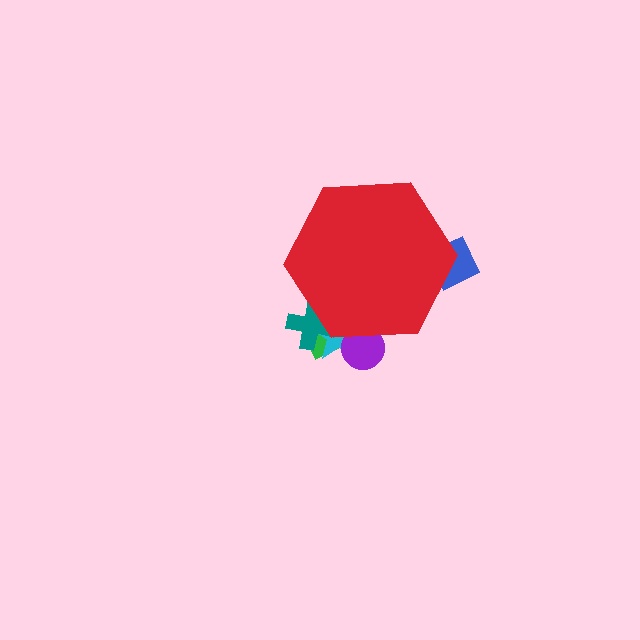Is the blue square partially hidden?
Yes, the blue square is partially hidden behind the red hexagon.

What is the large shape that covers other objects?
A red hexagon.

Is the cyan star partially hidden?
Yes, the cyan star is partially hidden behind the red hexagon.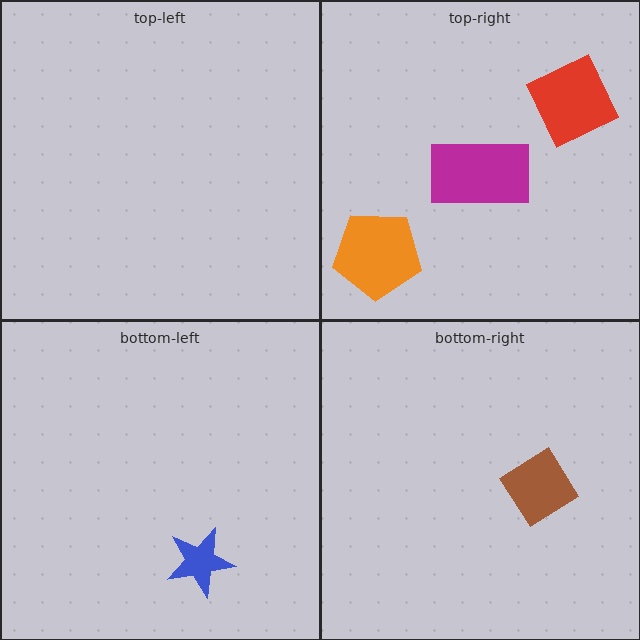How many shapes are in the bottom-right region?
1.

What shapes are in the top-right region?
The magenta rectangle, the orange pentagon, the red square.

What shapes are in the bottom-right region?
The brown diamond.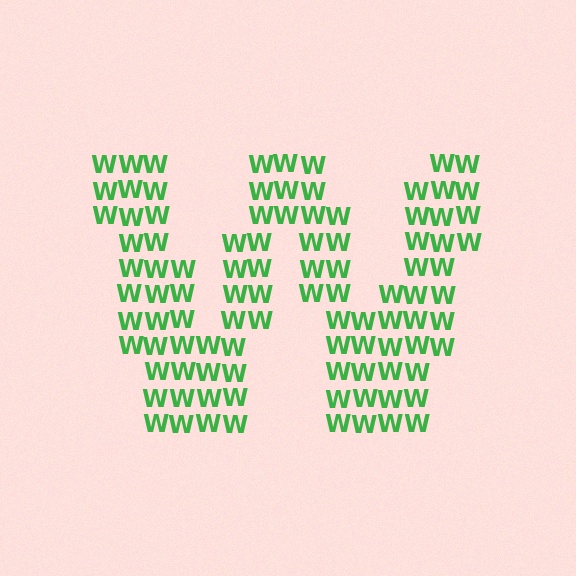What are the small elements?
The small elements are letter W's.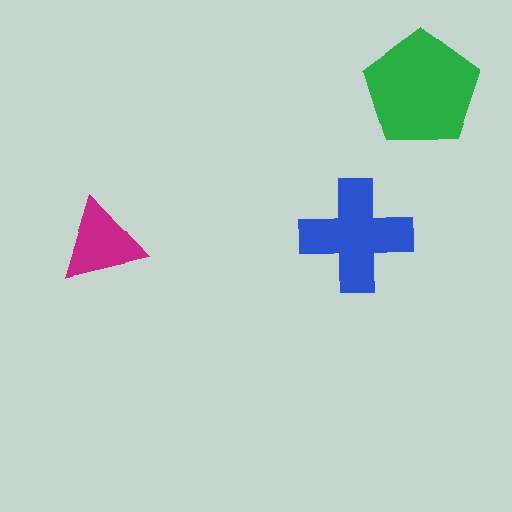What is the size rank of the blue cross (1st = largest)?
2nd.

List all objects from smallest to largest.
The magenta triangle, the blue cross, the green pentagon.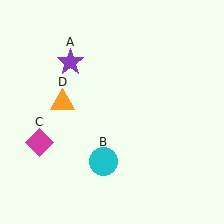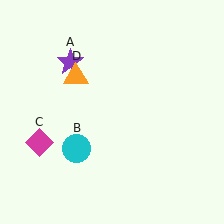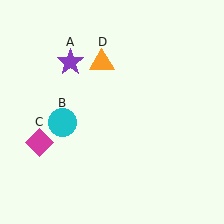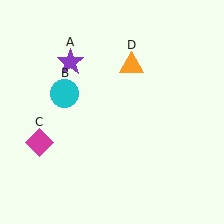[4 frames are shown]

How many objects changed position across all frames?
2 objects changed position: cyan circle (object B), orange triangle (object D).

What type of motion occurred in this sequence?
The cyan circle (object B), orange triangle (object D) rotated clockwise around the center of the scene.